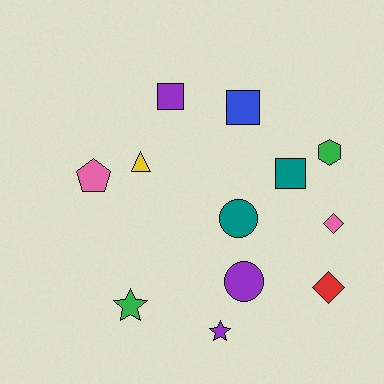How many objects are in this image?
There are 12 objects.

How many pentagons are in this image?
There is 1 pentagon.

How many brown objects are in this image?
There are no brown objects.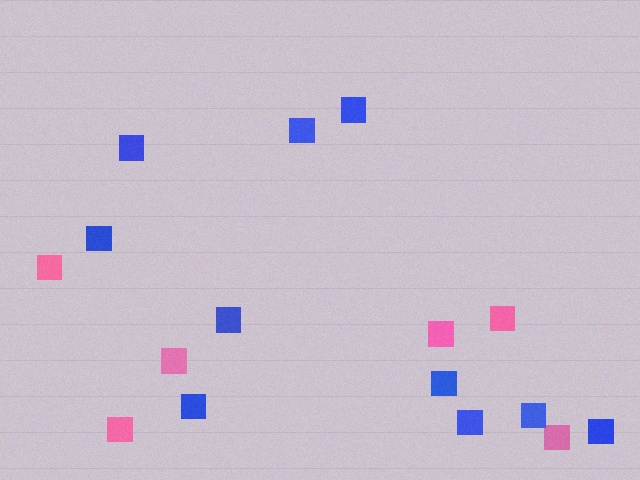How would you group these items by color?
There are 2 groups: one group of pink squares (6) and one group of blue squares (10).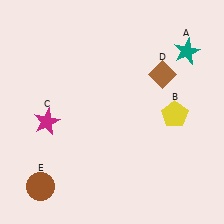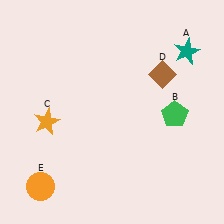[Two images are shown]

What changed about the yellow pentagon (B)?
In Image 1, B is yellow. In Image 2, it changed to green.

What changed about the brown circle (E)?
In Image 1, E is brown. In Image 2, it changed to orange.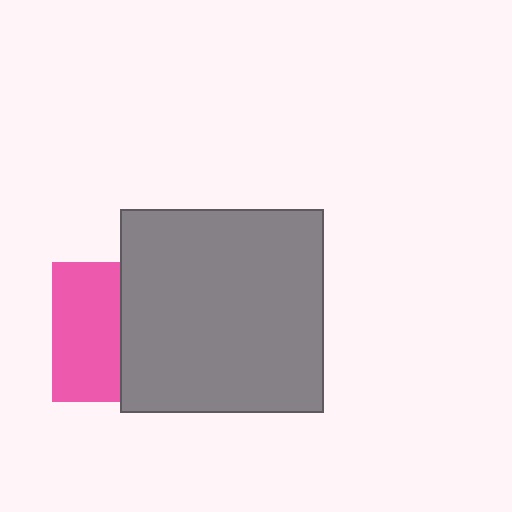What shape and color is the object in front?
The object in front is a gray square.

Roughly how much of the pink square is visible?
About half of it is visible (roughly 49%).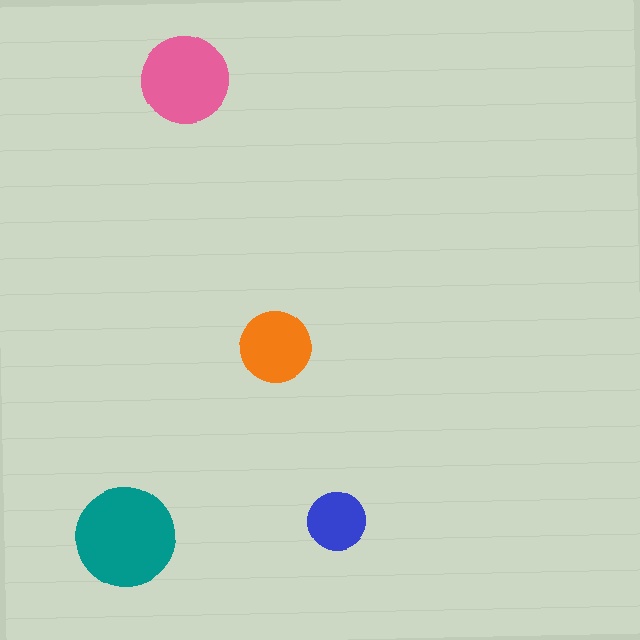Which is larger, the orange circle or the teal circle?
The teal one.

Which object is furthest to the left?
The teal circle is leftmost.